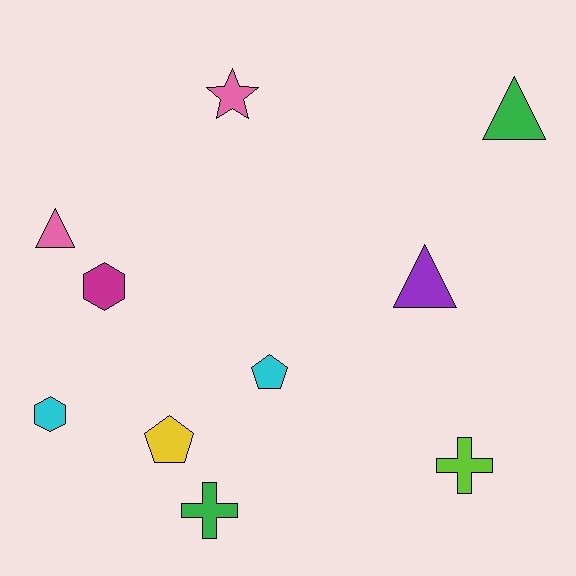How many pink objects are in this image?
There are 2 pink objects.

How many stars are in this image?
There is 1 star.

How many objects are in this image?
There are 10 objects.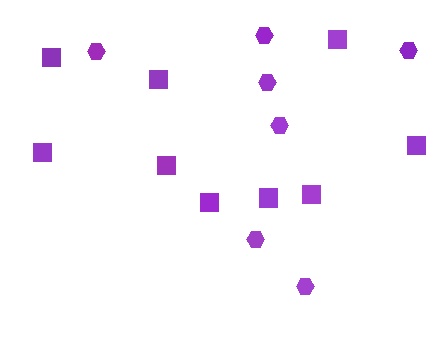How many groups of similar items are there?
There are 2 groups: one group of hexagons (7) and one group of squares (9).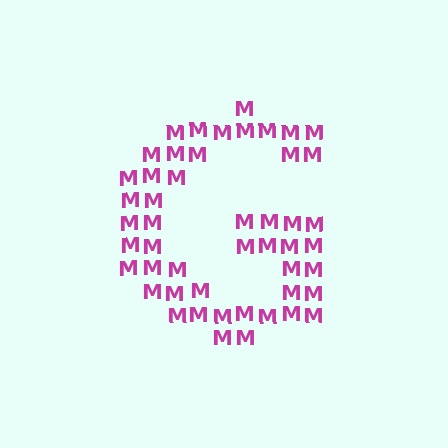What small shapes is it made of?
It is made of small letter M's.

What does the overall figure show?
The overall figure shows the letter G.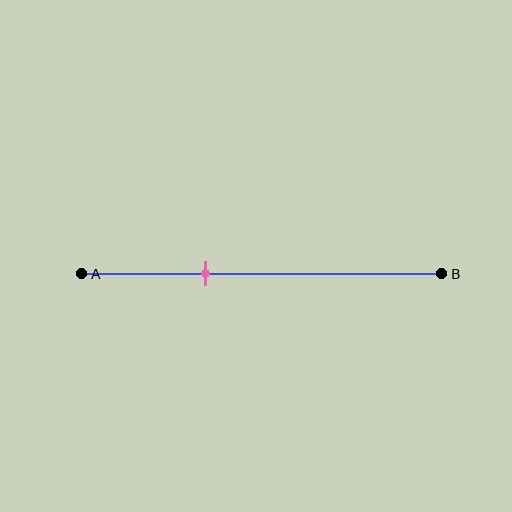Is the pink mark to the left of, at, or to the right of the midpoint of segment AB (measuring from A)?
The pink mark is to the left of the midpoint of segment AB.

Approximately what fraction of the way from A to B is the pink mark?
The pink mark is approximately 35% of the way from A to B.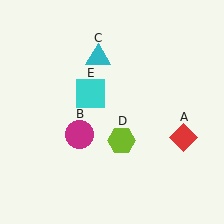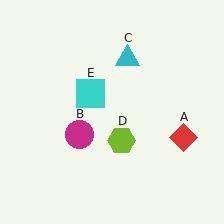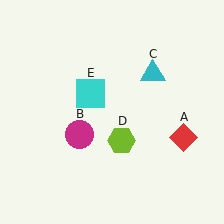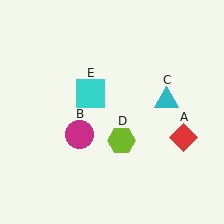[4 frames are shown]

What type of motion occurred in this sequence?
The cyan triangle (object C) rotated clockwise around the center of the scene.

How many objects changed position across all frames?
1 object changed position: cyan triangle (object C).